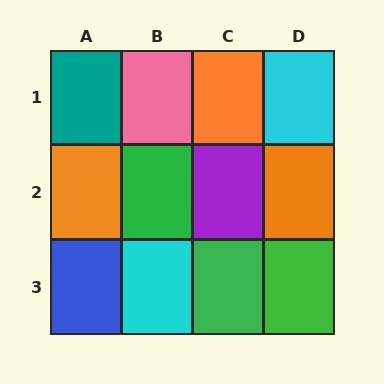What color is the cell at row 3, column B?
Cyan.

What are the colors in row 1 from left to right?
Teal, pink, orange, cyan.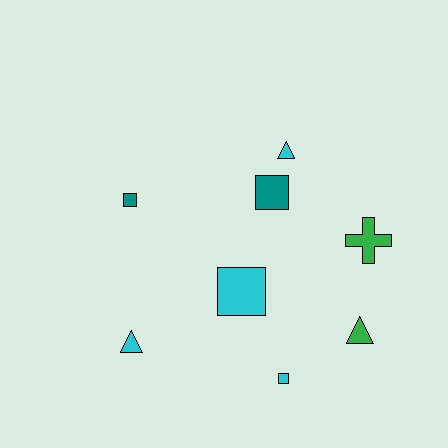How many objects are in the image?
There are 8 objects.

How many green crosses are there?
There is 1 green cross.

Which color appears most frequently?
Cyan, with 4 objects.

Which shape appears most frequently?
Square, with 4 objects.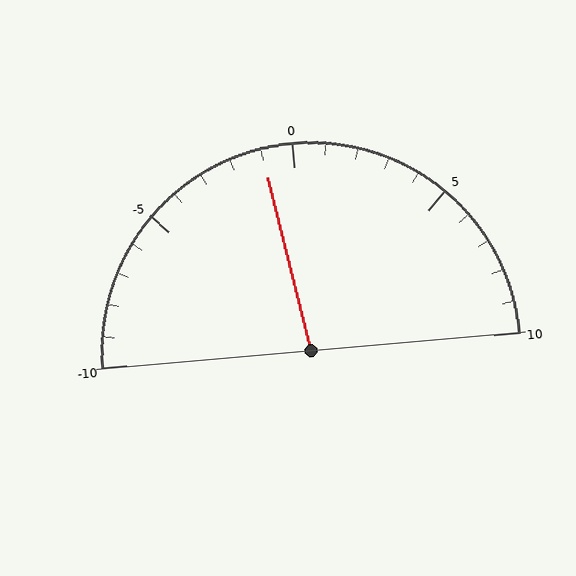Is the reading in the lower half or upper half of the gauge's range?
The reading is in the lower half of the range (-10 to 10).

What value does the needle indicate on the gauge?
The needle indicates approximately -1.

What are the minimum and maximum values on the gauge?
The gauge ranges from -10 to 10.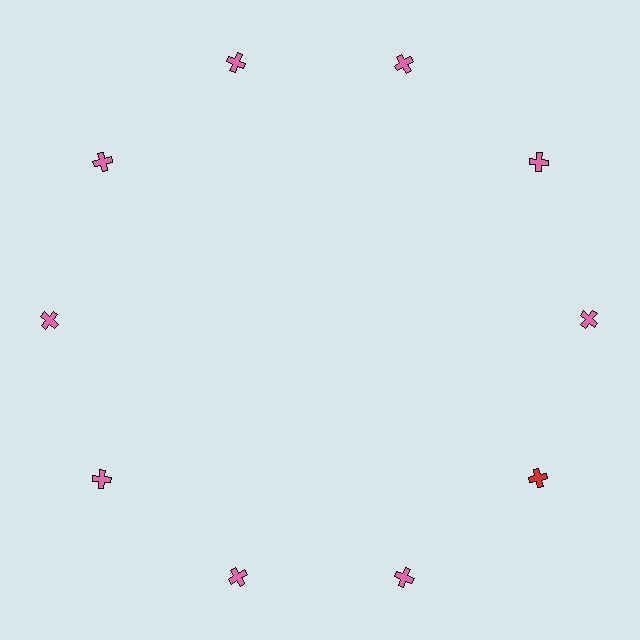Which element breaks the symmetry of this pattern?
The red cross at roughly the 4 o'clock position breaks the symmetry. All other shapes are pink crosses.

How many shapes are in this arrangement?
There are 10 shapes arranged in a ring pattern.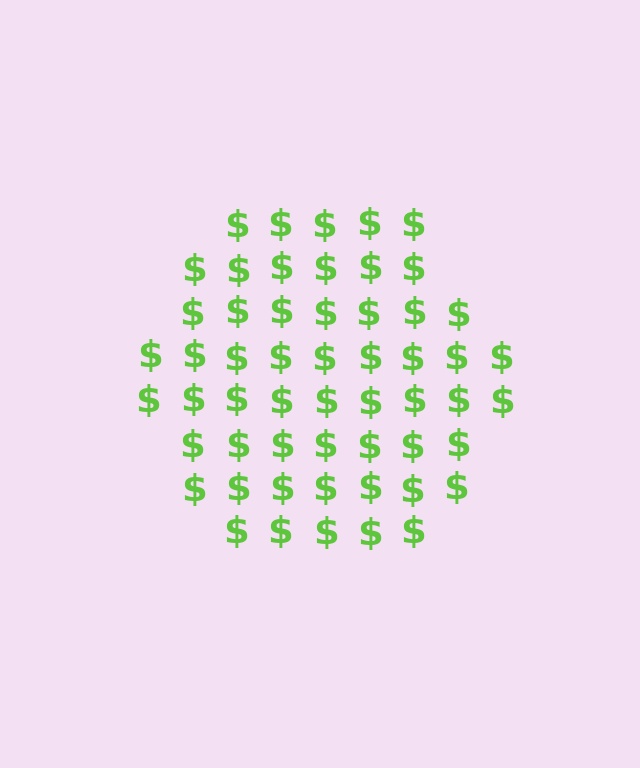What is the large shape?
The large shape is a hexagon.